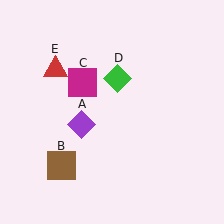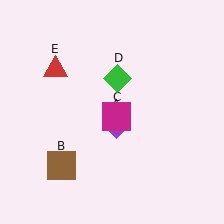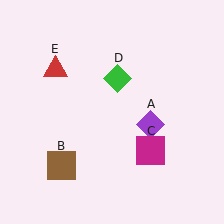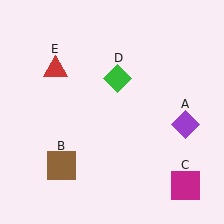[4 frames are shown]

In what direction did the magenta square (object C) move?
The magenta square (object C) moved down and to the right.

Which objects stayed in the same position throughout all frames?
Brown square (object B) and green diamond (object D) and red triangle (object E) remained stationary.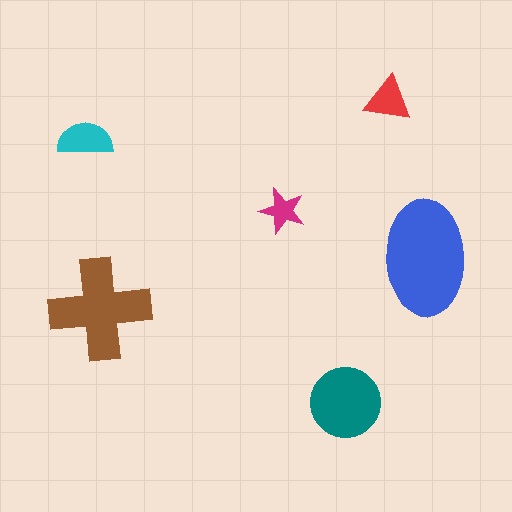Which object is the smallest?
The magenta star.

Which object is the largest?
The blue ellipse.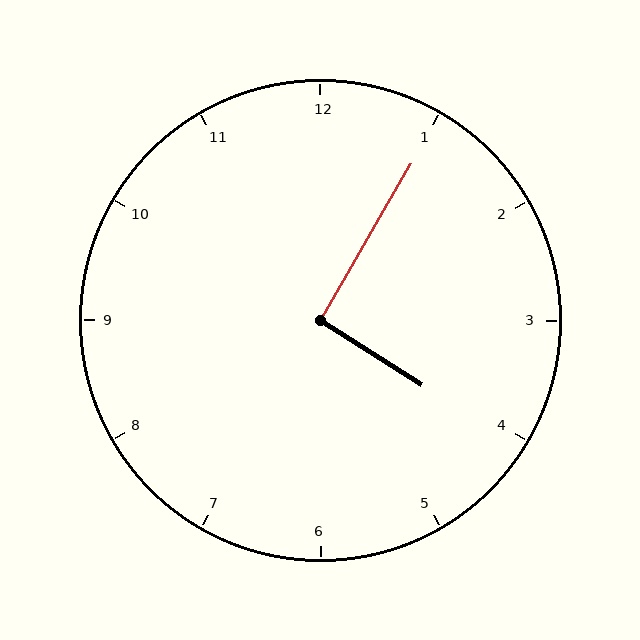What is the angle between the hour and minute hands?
Approximately 92 degrees.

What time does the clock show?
4:05.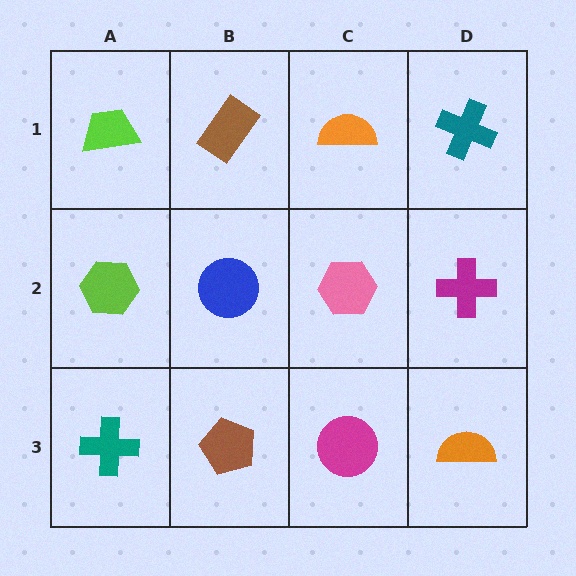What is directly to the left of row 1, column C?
A brown rectangle.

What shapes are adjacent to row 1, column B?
A blue circle (row 2, column B), a lime trapezoid (row 1, column A), an orange semicircle (row 1, column C).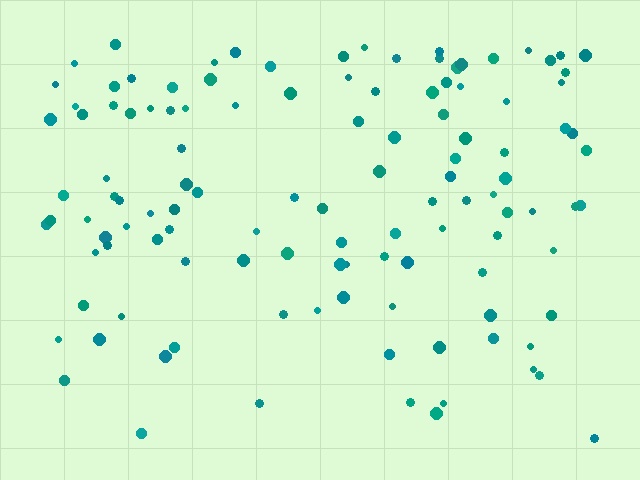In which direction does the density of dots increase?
From bottom to top, with the top side densest.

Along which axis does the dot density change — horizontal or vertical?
Vertical.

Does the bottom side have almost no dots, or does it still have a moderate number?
Still a moderate number, just noticeably fewer than the top.